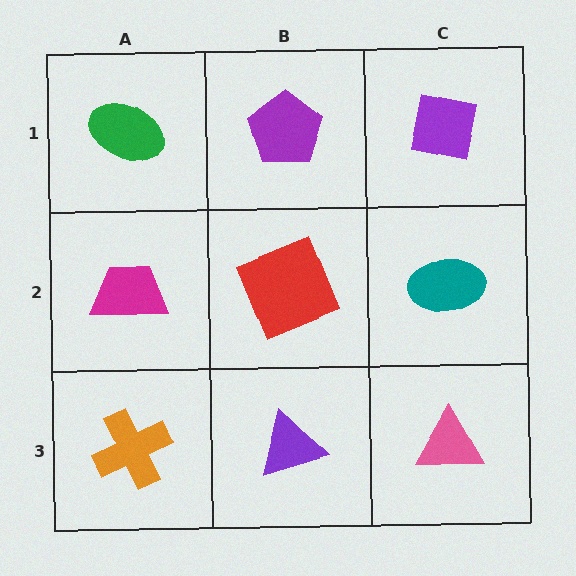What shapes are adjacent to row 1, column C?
A teal ellipse (row 2, column C), a purple pentagon (row 1, column B).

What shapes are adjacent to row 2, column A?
A green ellipse (row 1, column A), an orange cross (row 3, column A), a red square (row 2, column B).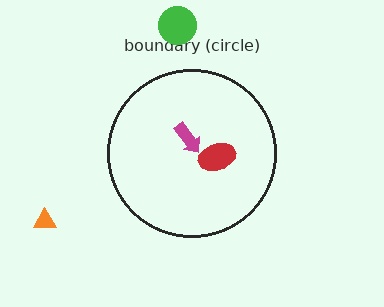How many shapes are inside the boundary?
2 inside, 2 outside.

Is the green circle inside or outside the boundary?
Outside.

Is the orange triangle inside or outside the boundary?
Outside.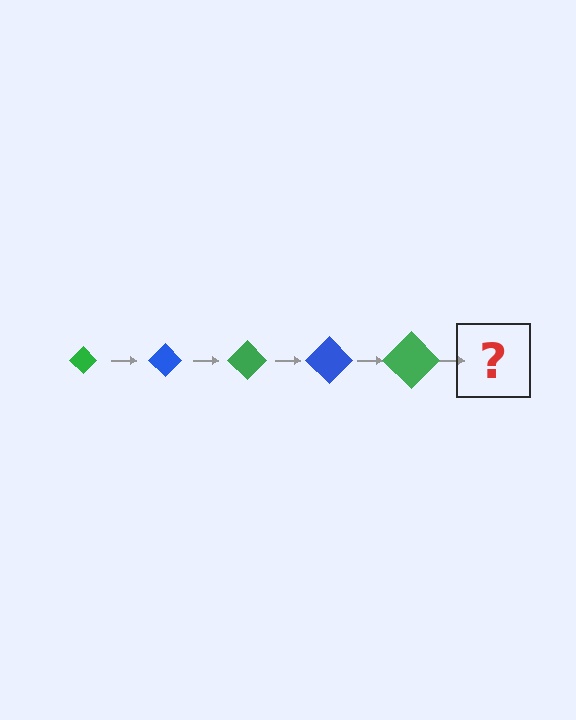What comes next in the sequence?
The next element should be a blue diamond, larger than the previous one.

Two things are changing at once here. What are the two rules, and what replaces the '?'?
The two rules are that the diamond grows larger each step and the color cycles through green and blue. The '?' should be a blue diamond, larger than the previous one.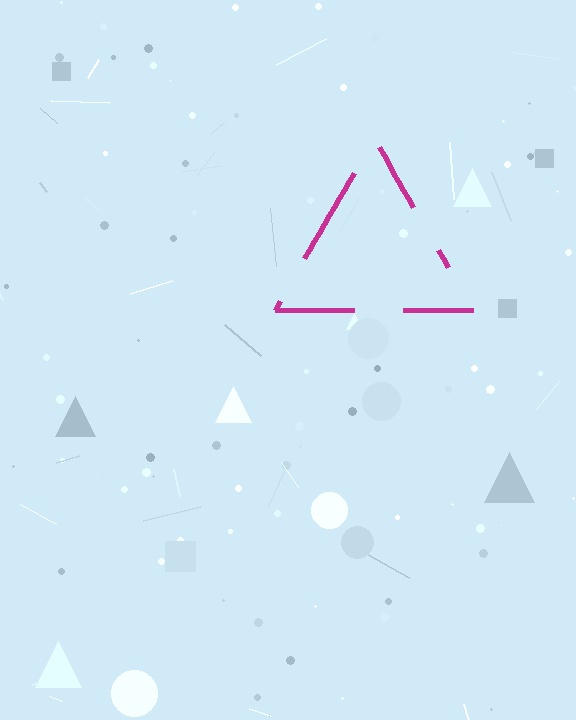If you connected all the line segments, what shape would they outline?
They would outline a triangle.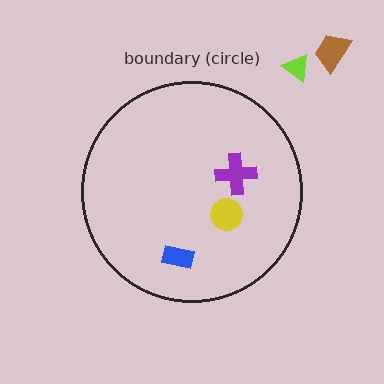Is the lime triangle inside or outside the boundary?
Outside.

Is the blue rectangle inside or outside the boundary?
Inside.